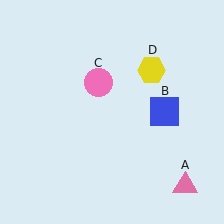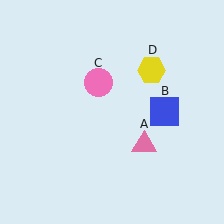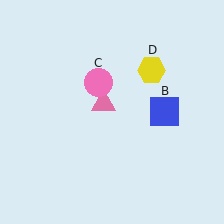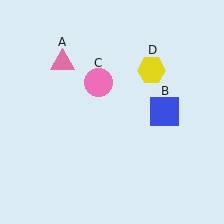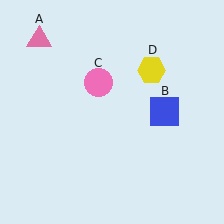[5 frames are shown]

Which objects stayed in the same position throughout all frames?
Blue square (object B) and pink circle (object C) and yellow hexagon (object D) remained stationary.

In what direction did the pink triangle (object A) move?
The pink triangle (object A) moved up and to the left.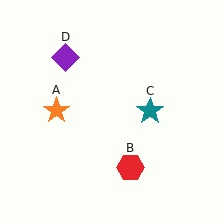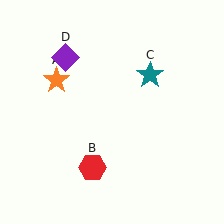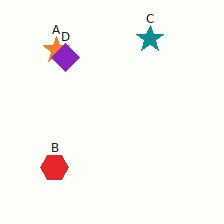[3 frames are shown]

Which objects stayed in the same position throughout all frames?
Purple diamond (object D) remained stationary.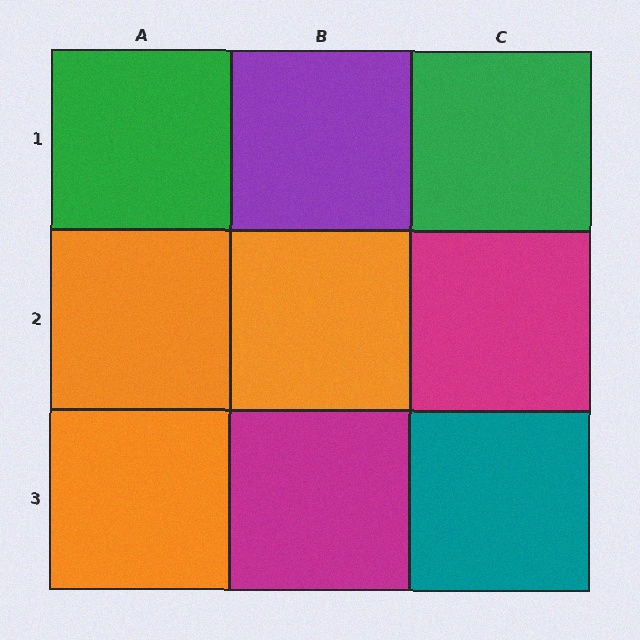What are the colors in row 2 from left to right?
Orange, orange, magenta.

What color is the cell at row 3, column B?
Magenta.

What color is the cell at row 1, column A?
Green.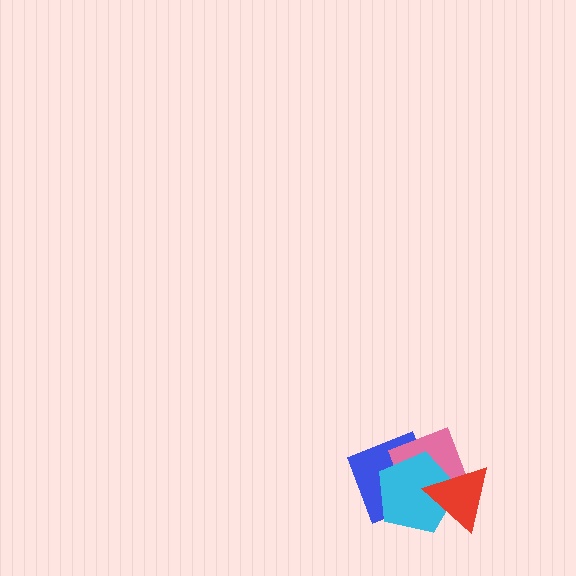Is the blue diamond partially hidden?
Yes, it is partially covered by another shape.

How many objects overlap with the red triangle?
3 objects overlap with the red triangle.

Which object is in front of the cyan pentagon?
The red triangle is in front of the cyan pentagon.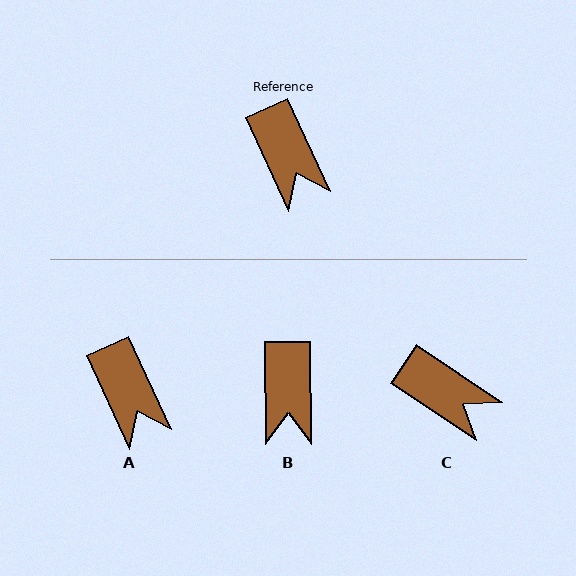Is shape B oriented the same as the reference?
No, it is off by about 25 degrees.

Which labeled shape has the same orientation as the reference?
A.